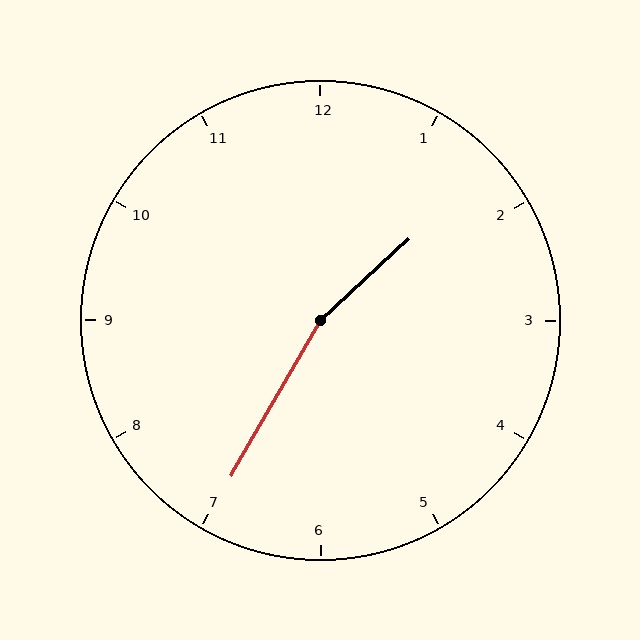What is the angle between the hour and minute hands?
Approximately 162 degrees.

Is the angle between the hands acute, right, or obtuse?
It is obtuse.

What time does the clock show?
1:35.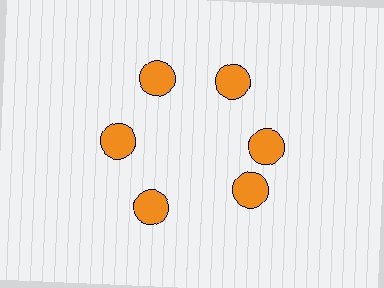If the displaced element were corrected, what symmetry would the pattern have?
It would have 6-fold rotational symmetry — the pattern would map onto itself every 60 degrees.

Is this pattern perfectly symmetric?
No. The 6 orange circles are arranged in a ring, but one element near the 5 o'clock position is rotated out of alignment along the ring, breaking the 6-fold rotational symmetry.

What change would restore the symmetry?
The symmetry would be restored by rotating it back into even spacing with its neighbors so that all 6 circles sit at equal angles and equal distance from the center.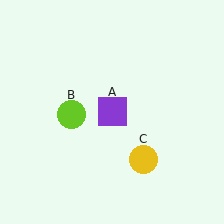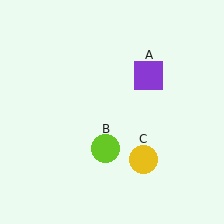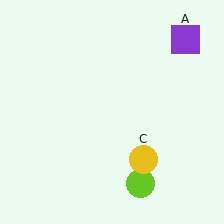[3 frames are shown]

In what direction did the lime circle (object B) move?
The lime circle (object B) moved down and to the right.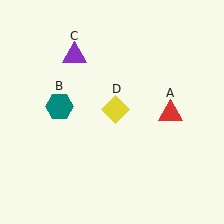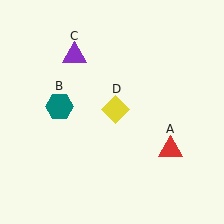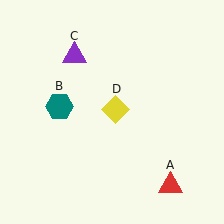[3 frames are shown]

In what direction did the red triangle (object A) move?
The red triangle (object A) moved down.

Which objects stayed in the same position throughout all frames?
Teal hexagon (object B) and purple triangle (object C) and yellow diamond (object D) remained stationary.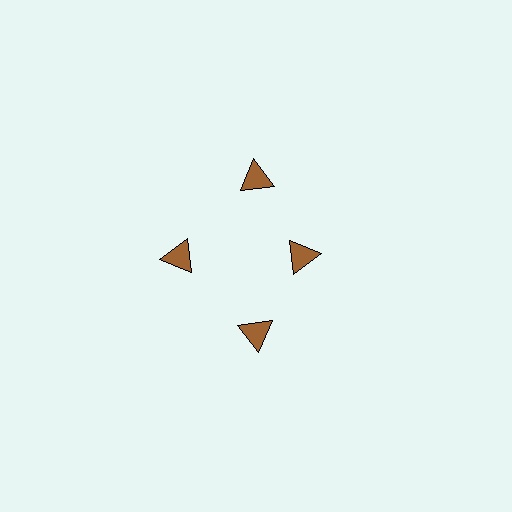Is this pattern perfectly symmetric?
No. The 4 brown triangles are arranged in a ring, but one element near the 3 o'clock position is pulled inward toward the center, breaking the 4-fold rotational symmetry.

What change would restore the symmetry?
The symmetry would be restored by moving it outward, back onto the ring so that all 4 triangles sit at equal angles and equal distance from the center.